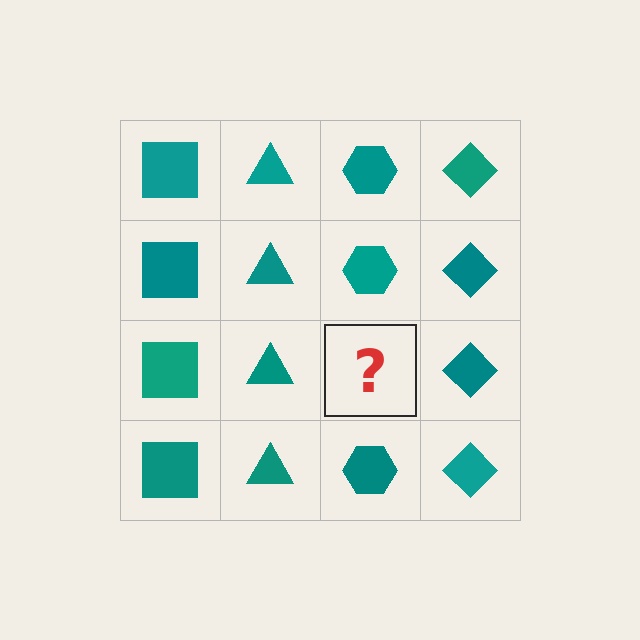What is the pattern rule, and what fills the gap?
The rule is that each column has a consistent shape. The gap should be filled with a teal hexagon.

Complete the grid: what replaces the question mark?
The question mark should be replaced with a teal hexagon.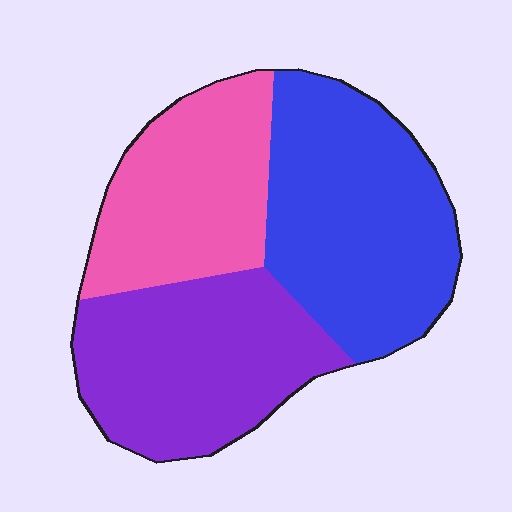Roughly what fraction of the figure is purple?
Purple covers around 35% of the figure.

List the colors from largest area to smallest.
From largest to smallest: blue, purple, pink.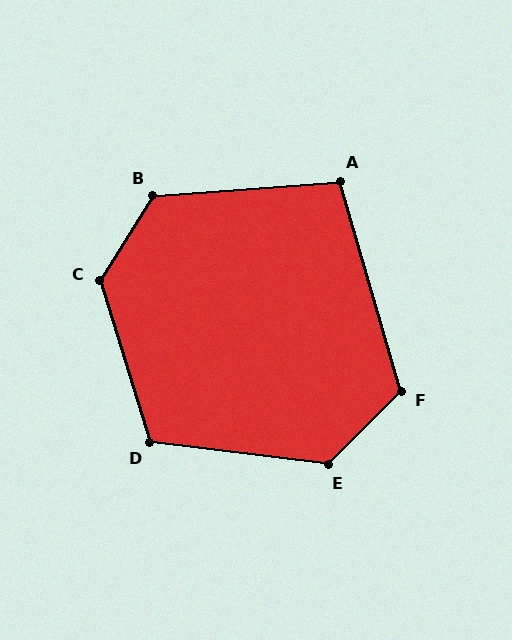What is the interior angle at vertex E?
Approximately 128 degrees (obtuse).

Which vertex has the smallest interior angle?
A, at approximately 102 degrees.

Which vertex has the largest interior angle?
C, at approximately 130 degrees.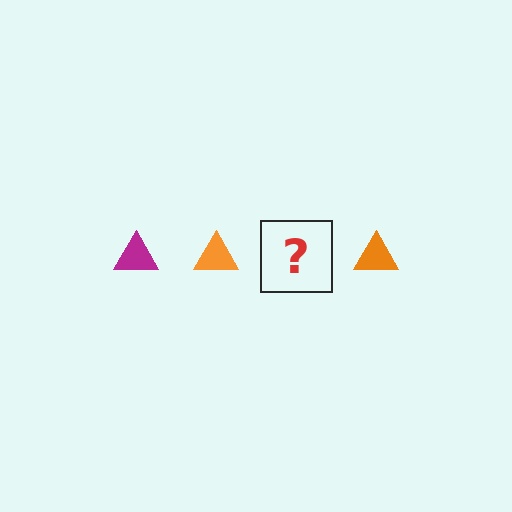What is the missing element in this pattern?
The missing element is a magenta triangle.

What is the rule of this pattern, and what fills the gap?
The rule is that the pattern cycles through magenta, orange triangles. The gap should be filled with a magenta triangle.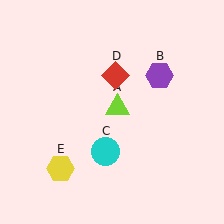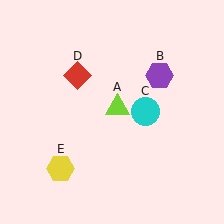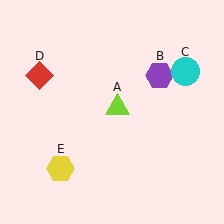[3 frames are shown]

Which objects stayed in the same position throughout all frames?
Lime triangle (object A) and purple hexagon (object B) and yellow hexagon (object E) remained stationary.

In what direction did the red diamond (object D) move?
The red diamond (object D) moved left.